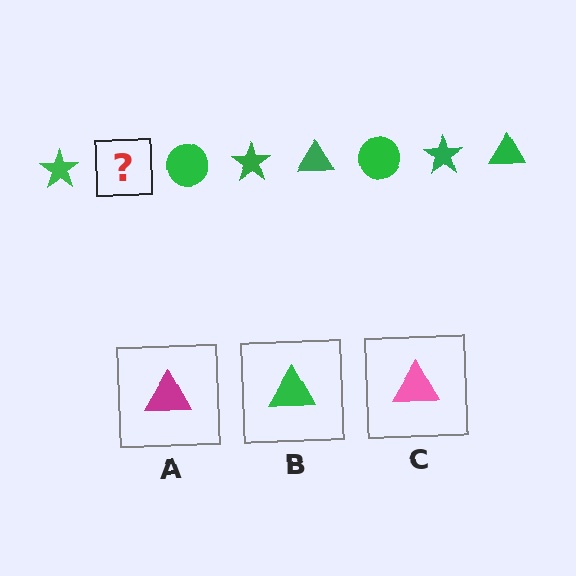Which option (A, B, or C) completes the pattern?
B.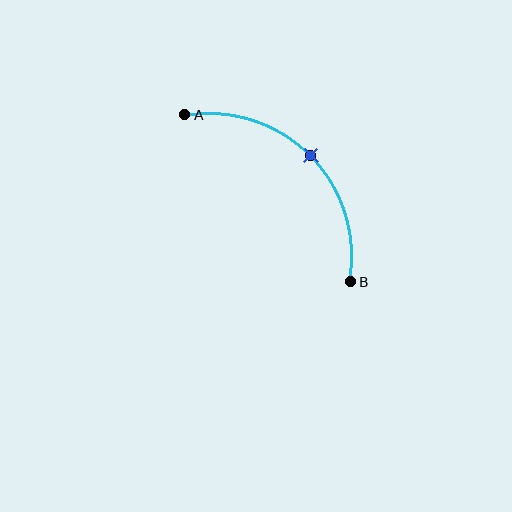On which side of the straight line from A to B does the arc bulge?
The arc bulges above and to the right of the straight line connecting A and B.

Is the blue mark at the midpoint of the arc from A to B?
Yes. The blue mark lies on the arc at equal arc-length from both A and B — it is the arc midpoint.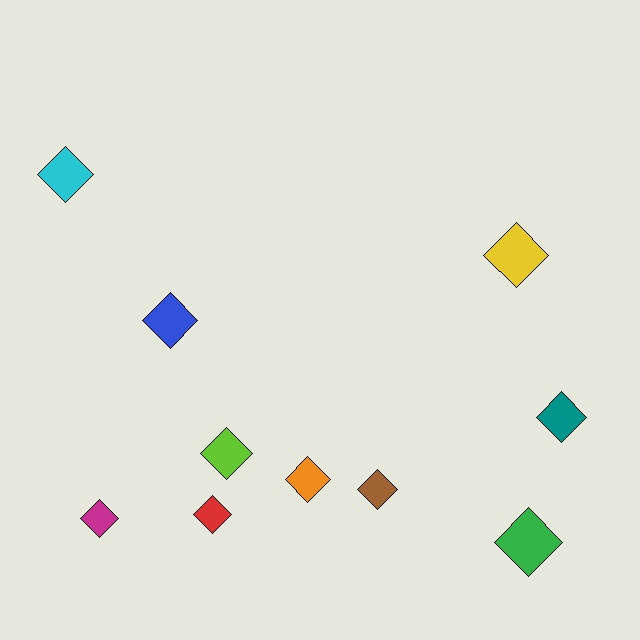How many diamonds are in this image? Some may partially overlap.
There are 10 diamonds.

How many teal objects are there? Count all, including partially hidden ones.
There is 1 teal object.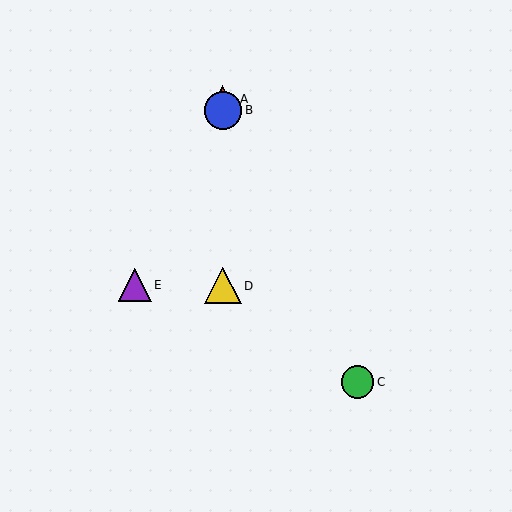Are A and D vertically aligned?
Yes, both are at x≈223.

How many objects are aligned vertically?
3 objects (A, B, D) are aligned vertically.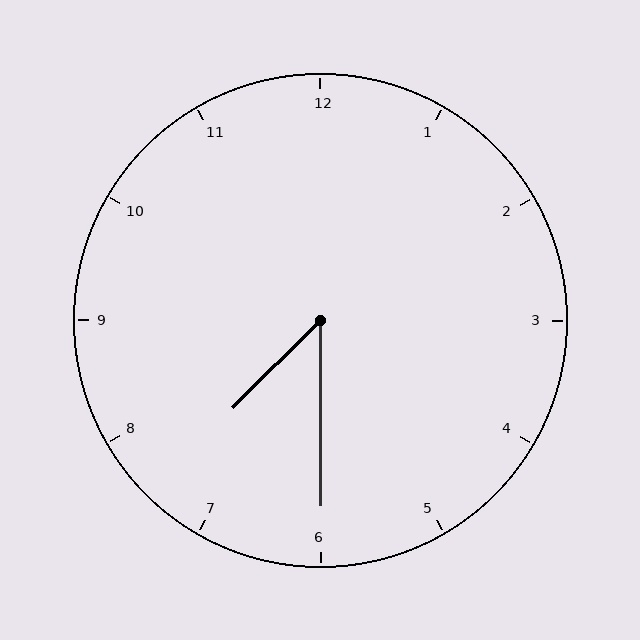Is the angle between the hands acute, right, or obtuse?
It is acute.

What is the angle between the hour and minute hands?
Approximately 45 degrees.